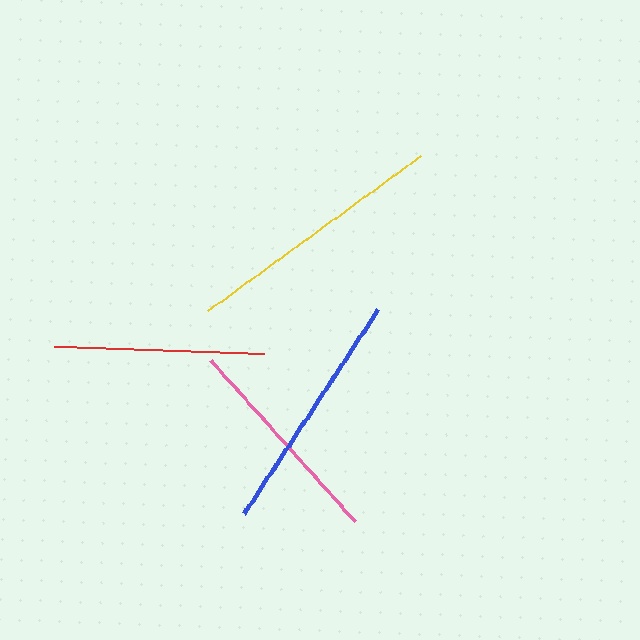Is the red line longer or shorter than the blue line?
The blue line is longer than the red line.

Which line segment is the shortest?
The red line is the shortest at approximately 209 pixels.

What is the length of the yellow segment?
The yellow segment is approximately 263 pixels long.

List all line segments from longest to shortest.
From longest to shortest: yellow, blue, pink, red.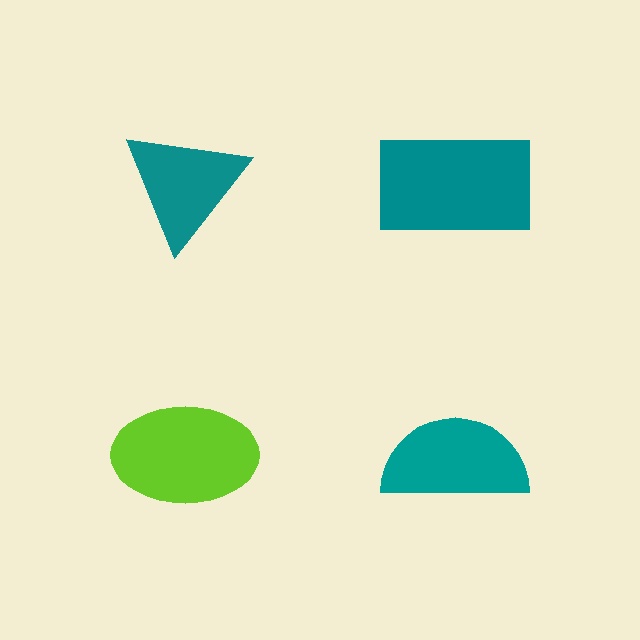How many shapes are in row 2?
2 shapes.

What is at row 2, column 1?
A lime ellipse.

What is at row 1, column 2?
A teal rectangle.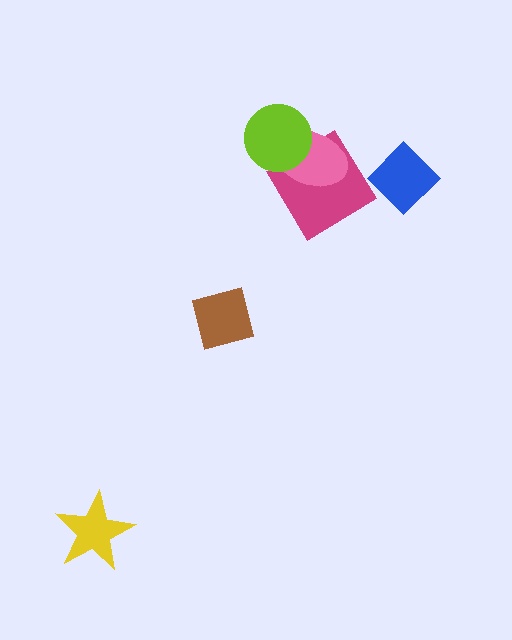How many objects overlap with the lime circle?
2 objects overlap with the lime circle.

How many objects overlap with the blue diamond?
0 objects overlap with the blue diamond.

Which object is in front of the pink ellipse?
The lime circle is in front of the pink ellipse.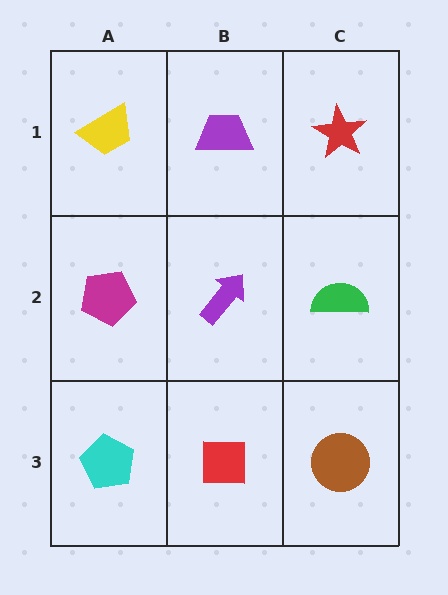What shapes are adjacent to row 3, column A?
A magenta pentagon (row 2, column A), a red square (row 3, column B).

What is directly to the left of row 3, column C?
A red square.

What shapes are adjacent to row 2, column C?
A red star (row 1, column C), a brown circle (row 3, column C), a purple arrow (row 2, column B).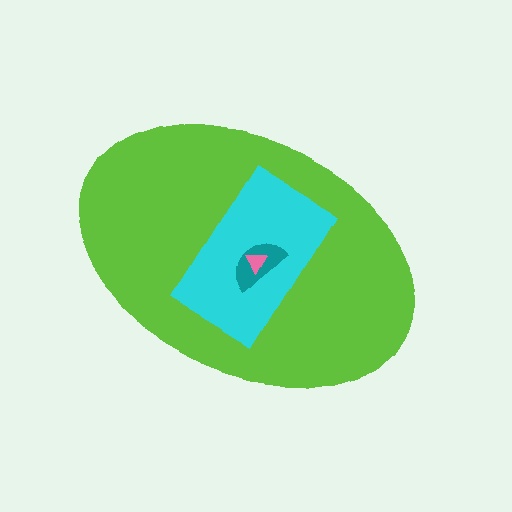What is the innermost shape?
The pink triangle.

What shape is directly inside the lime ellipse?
The cyan rectangle.